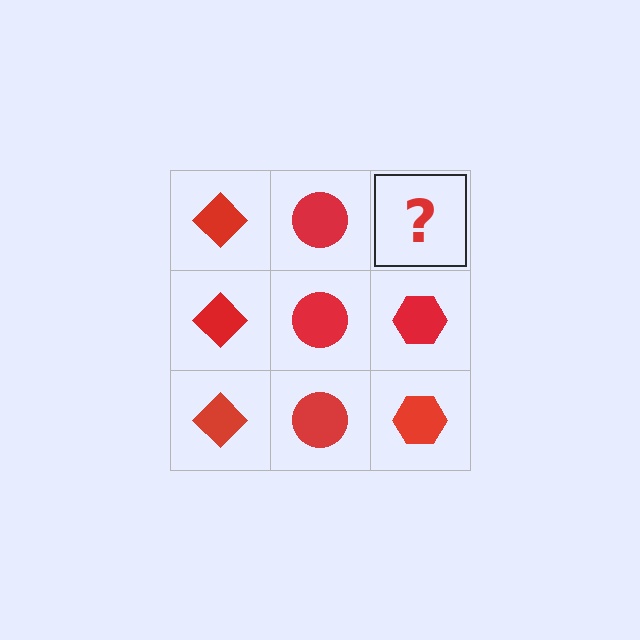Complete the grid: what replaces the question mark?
The question mark should be replaced with a red hexagon.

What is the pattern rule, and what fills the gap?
The rule is that each column has a consistent shape. The gap should be filled with a red hexagon.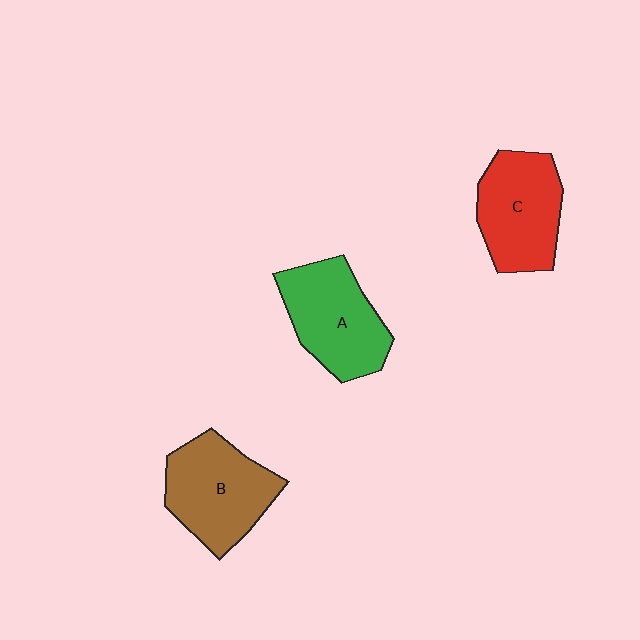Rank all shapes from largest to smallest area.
From largest to smallest: B (brown), A (green), C (red).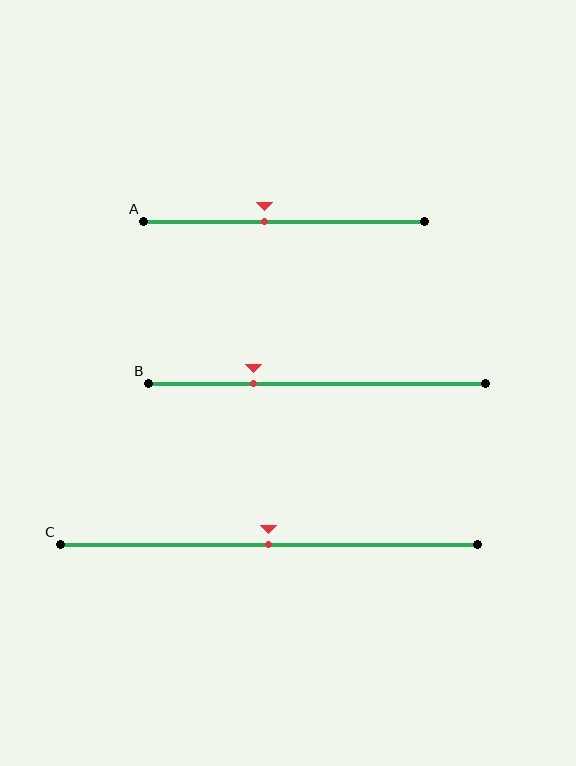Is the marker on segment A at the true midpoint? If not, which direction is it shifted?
No, the marker on segment A is shifted to the left by about 7% of the segment length.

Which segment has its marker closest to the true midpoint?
Segment C has its marker closest to the true midpoint.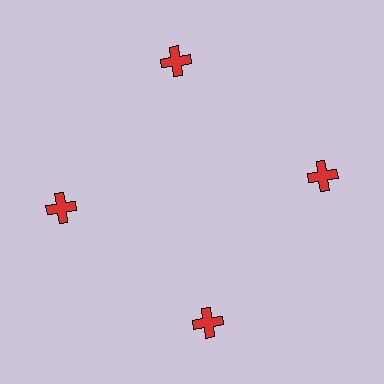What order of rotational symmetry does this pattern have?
This pattern has 4-fold rotational symmetry.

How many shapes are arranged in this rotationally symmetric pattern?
There are 4 shapes, arranged in 4 groups of 1.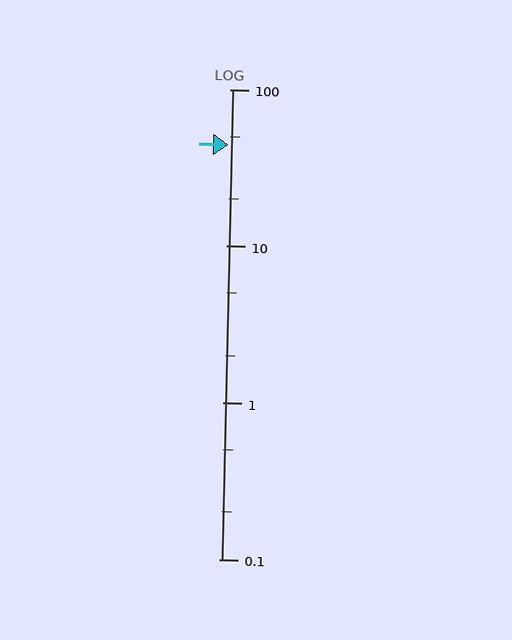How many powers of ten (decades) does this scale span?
The scale spans 3 decades, from 0.1 to 100.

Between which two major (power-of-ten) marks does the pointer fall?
The pointer is between 10 and 100.